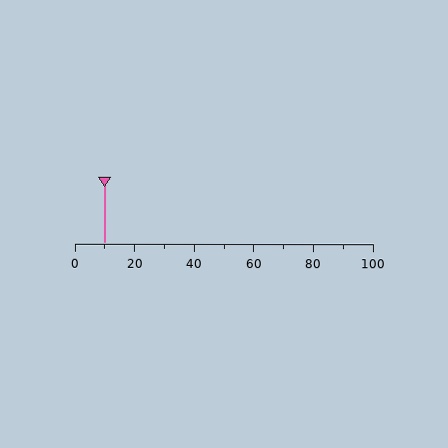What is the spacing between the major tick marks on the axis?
The major ticks are spaced 20 apart.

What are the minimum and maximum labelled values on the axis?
The axis runs from 0 to 100.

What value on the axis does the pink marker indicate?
The marker indicates approximately 10.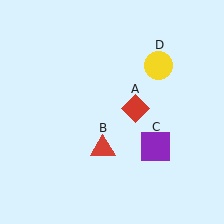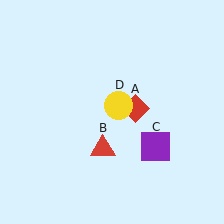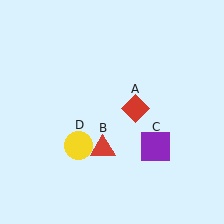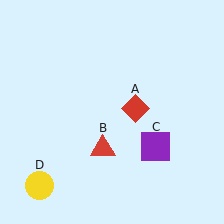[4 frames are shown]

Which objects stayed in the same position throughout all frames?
Red diamond (object A) and red triangle (object B) and purple square (object C) remained stationary.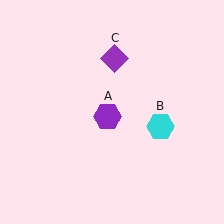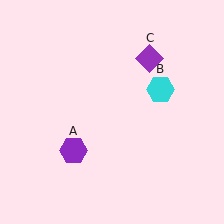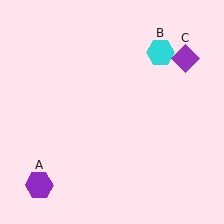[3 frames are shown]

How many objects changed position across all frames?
3 objects changed position: purple hexagon (object A), cyan hexagon (object B), purple diamond (object C).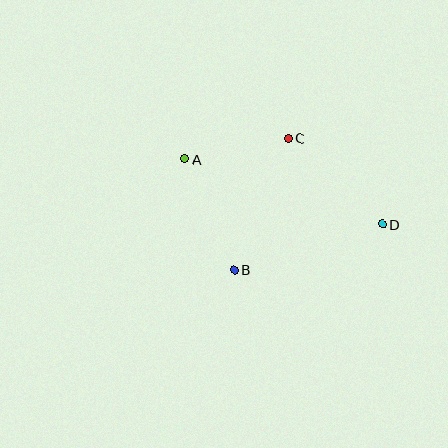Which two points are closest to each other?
Points A and C are closest to each other.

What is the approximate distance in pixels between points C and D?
The distance between C and D is approximately 127 pixels.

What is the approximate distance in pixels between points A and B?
The distance between A and B is approximately 121 pixels.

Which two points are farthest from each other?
Points A and D are farthest from each other.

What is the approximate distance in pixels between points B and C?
The distance between B and C is approximately 142 pixels.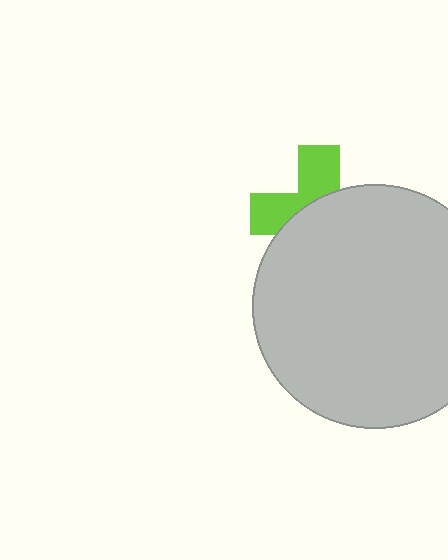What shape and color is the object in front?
The object in front is a light gray circle.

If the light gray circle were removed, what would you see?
You would see the complete lime cross.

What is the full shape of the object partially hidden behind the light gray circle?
The partially hidden object is a lime cross.